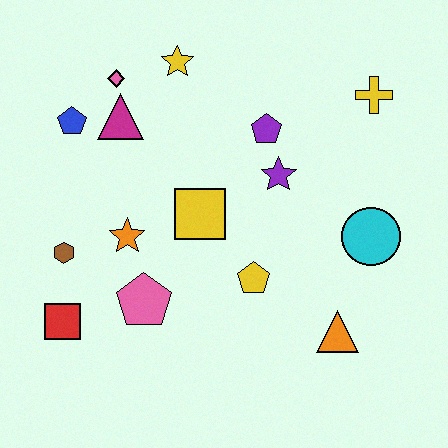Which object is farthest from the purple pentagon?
The red square is farthest from the purple pentagon.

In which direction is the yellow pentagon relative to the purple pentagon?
The yellow pentagon is below the purple pentagon.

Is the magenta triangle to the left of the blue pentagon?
No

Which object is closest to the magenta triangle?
The pink diamond is closest to the magenta triangle.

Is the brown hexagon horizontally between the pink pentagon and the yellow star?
No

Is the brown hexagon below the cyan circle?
Yes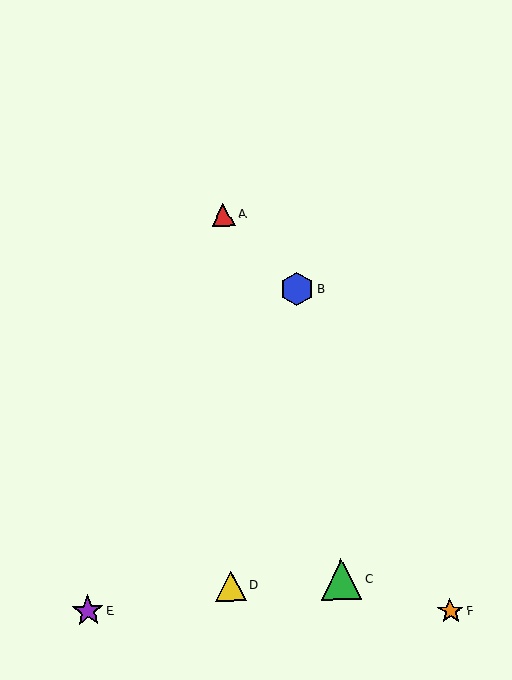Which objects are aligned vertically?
Objects A, D are aligned vertically.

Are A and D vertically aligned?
Yes, both are at x≈223.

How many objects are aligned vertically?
2 objects (A, D) are aligned vertically.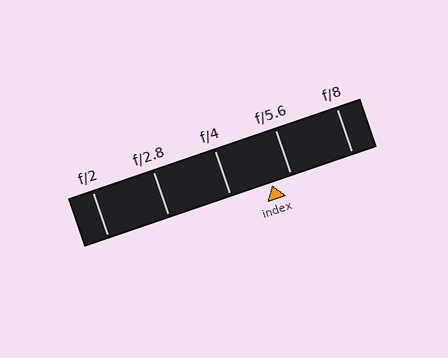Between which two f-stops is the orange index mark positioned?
The index mark is between f/4 and f/5.6.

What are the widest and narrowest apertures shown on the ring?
The widest aperture shown is f/2 and the narrowest is f/8.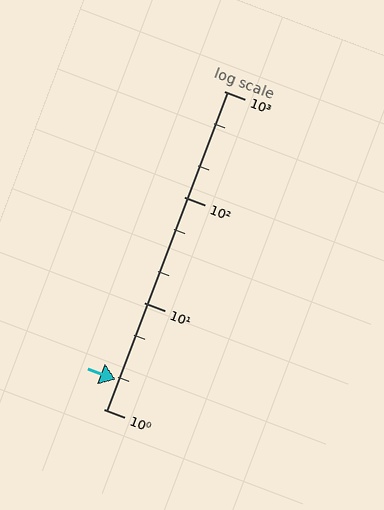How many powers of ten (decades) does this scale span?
The scale spans 3 decades, from 1 to 1000.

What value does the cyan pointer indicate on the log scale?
The pointer indicates approximately 1.9.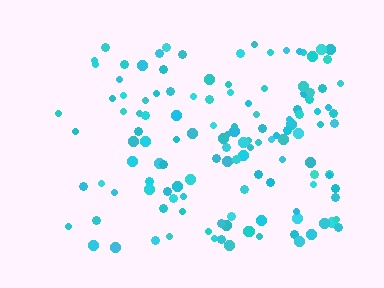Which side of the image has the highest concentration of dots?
The right.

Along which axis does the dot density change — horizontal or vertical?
Horizontal.